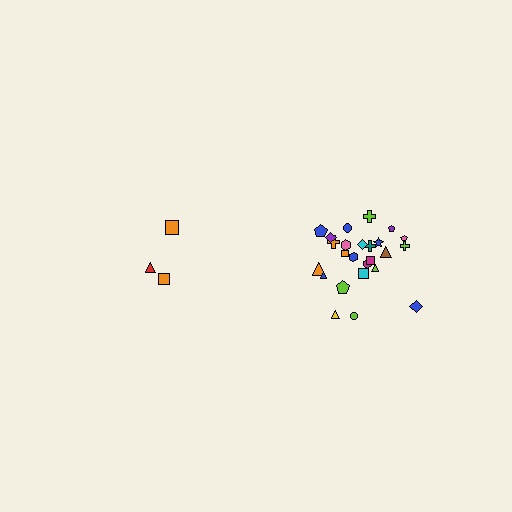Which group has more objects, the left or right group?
The right group.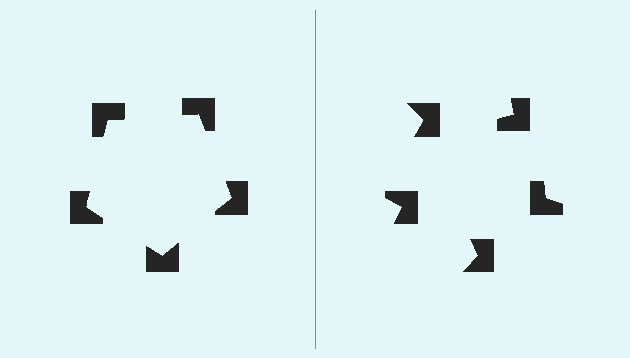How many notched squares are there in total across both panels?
10 — 5 on each side.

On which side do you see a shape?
An illusory pentagon appears on the left side. On the right side the wedge cuts are rotated, so no coherent shape forms.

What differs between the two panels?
The notched squares are positioned identically on both sides; only the wedge orientations differ. On the left they align to a pentagon; on the right they are misaligned.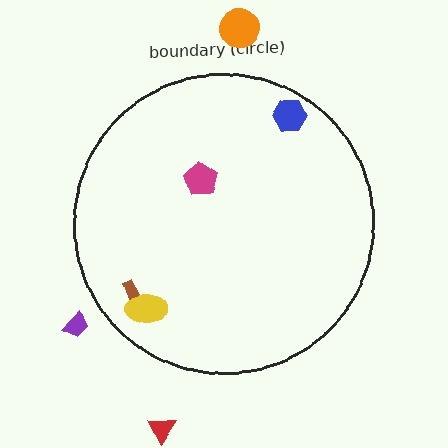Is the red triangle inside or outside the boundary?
Outside.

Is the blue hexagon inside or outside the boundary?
Inside.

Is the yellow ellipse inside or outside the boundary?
Inside.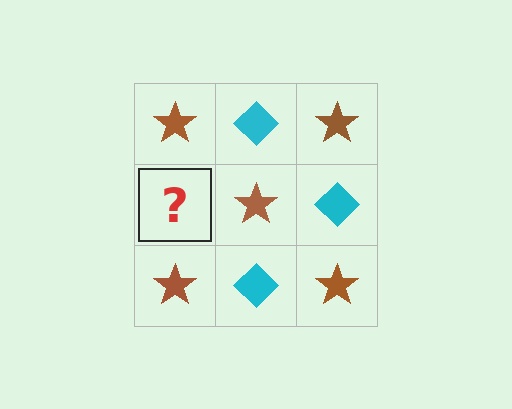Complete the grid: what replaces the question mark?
The question mark should be replaced with a cyan diamond.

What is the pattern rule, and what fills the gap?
The rule is that it alternates brown star and cyan diamond in a checkerboard pattern. The gap should be filled with a cyan diamond.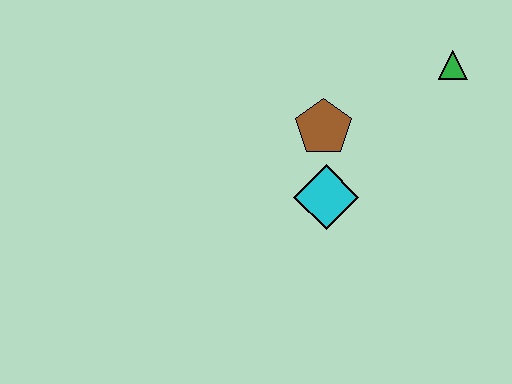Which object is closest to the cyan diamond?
The brown pentagon is closest to the cyan diamond.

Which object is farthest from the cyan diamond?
The green triangle is farthest from the cyan diamond.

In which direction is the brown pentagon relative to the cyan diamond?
The brown pentagon is above the cyan diamond.